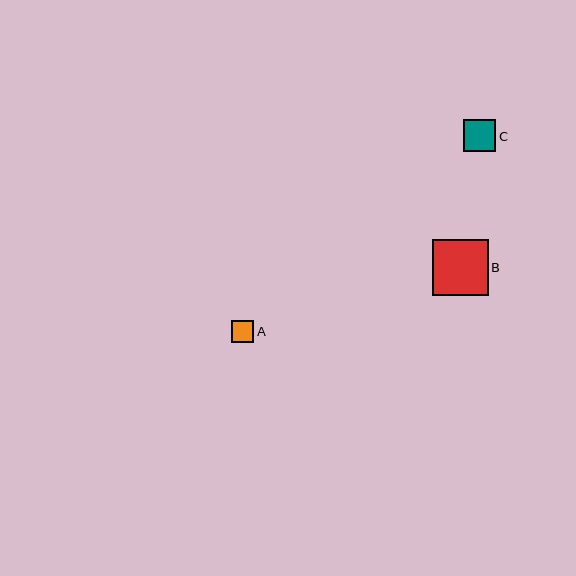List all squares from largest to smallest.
From largest to smallest: B, C, A.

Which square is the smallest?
Square A is the smallest with a size of approximately 22 pixels.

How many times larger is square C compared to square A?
Square C is approximately 1.4 times the size of square A.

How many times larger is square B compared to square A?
Square B is approximately 2.5 times the size of square A.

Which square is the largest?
Square B is the largest with a size of approximately 56 pixels.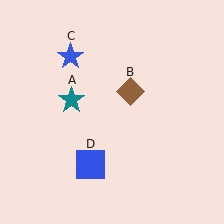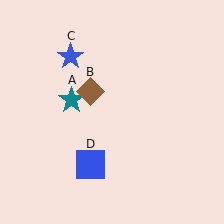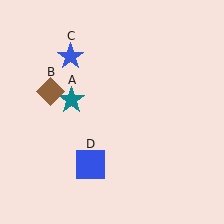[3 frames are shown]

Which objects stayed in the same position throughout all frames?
Teal star (object A) and blue star (object C) and blue square (object D) remained stationary.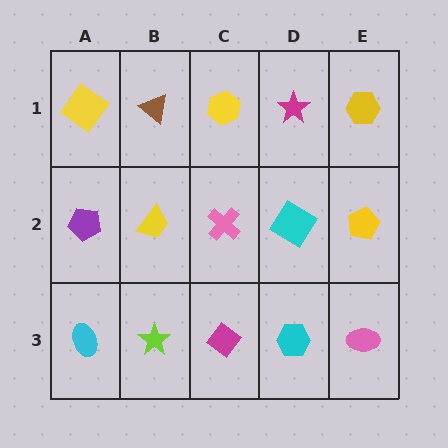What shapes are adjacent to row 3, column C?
A pink cross (row 2, column C), a lime star (row 3, column B), a cyan hexagon (row 3, column D).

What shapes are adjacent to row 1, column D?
A cyan diamond (row 2, column D), a yellow hexagon (row 1, column C), a yellow hexagon (row 1, column E).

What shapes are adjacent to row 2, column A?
A yellow diamond (row 1, column A), a cyan ellipse (row 3, column A), a yellow trapezoid (row 2, column B).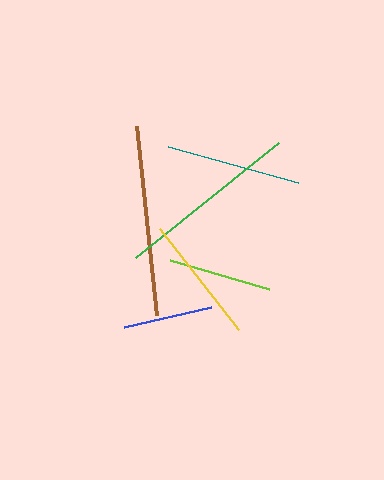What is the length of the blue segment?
The blue segment is approximately 90 pixels long.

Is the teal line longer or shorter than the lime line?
The teal line is longer than the lime line.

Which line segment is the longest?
The brown line is the longest at approximately 190 pixels.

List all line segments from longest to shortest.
From longest to shortest: brown, green, teal, yellow, lime, blue.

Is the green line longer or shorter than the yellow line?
The green line is longer than the yellow line.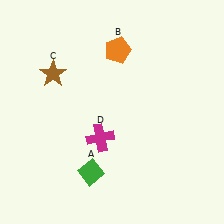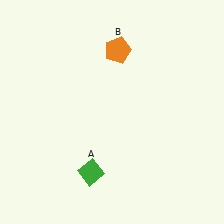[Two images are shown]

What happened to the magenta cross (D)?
The magenta cross (D) was removed in Image 2. It was in the bottom-left area of Image 1.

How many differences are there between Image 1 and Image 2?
There are 2 differences between the two images.